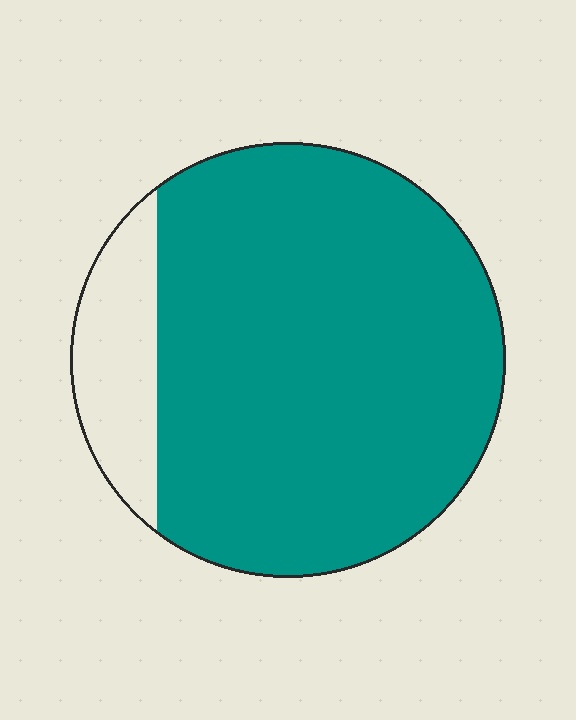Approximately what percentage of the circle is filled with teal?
Approximately 85%.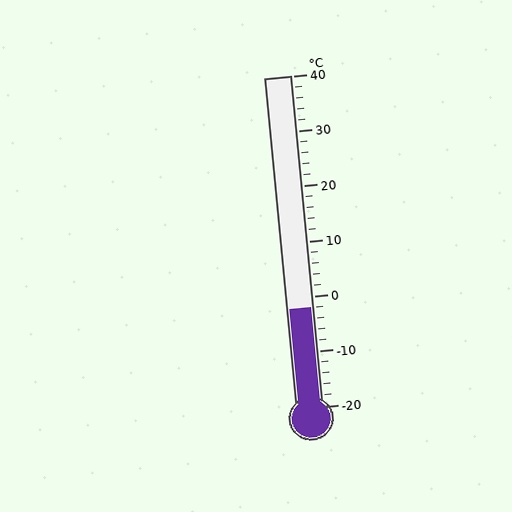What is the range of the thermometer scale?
The thermometer scale ranges from -20°C to 40°C.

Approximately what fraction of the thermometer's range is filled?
The thermometer is filled to approximately 30% of its range.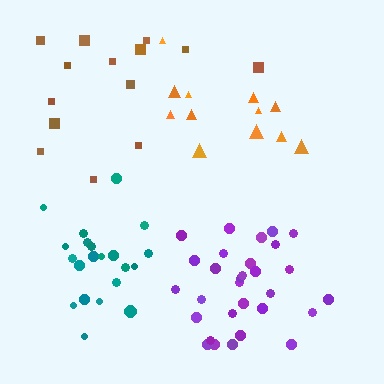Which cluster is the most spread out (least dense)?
Orange.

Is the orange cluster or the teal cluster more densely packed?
Teal.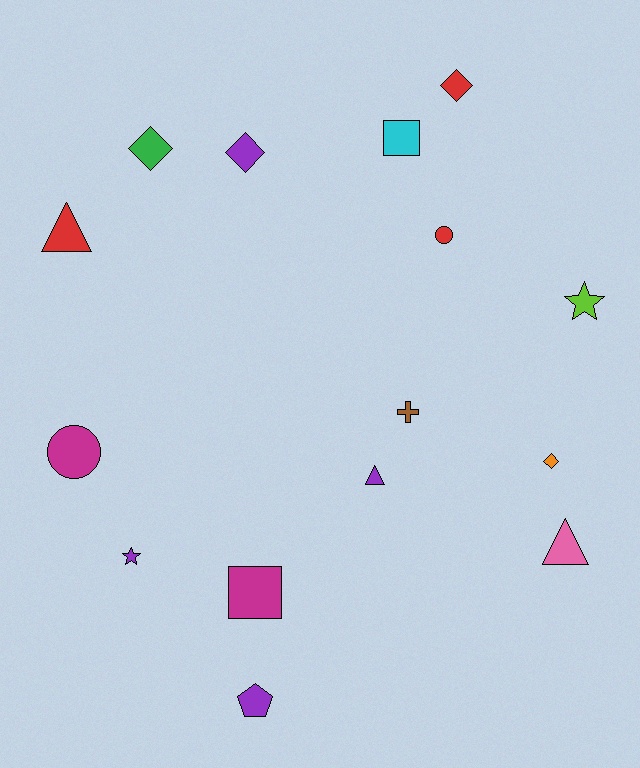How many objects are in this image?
There are 15 objects.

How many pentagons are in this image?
There is 1 pentagon.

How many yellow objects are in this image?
There are no yellow objects.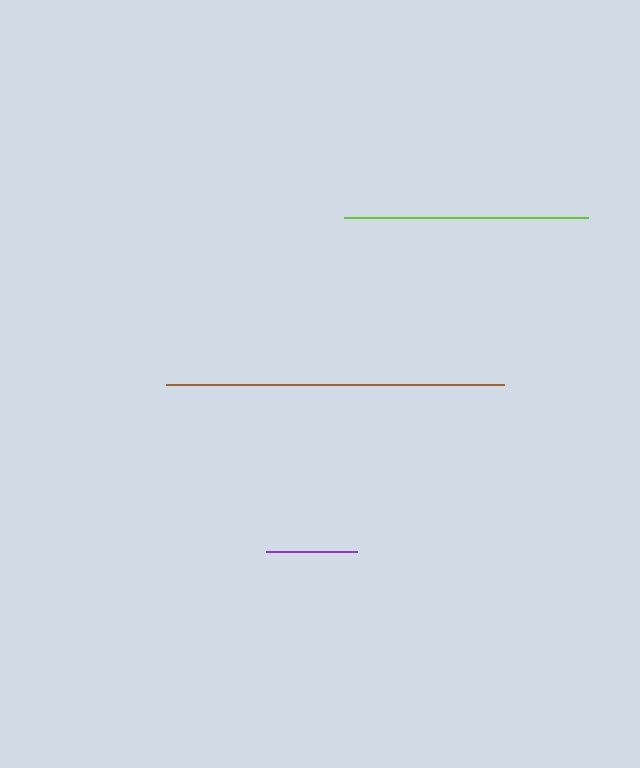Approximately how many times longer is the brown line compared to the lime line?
The brown line is approximately 1.4 times the length of the lime line.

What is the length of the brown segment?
The brown segment is approximately 339 pixels long.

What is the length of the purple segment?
The purple segment is approximately 90 pixels long.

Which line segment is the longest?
The brown line is the longest at approximately 339 pixels.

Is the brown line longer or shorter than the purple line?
The brown line is longer than the purple line.